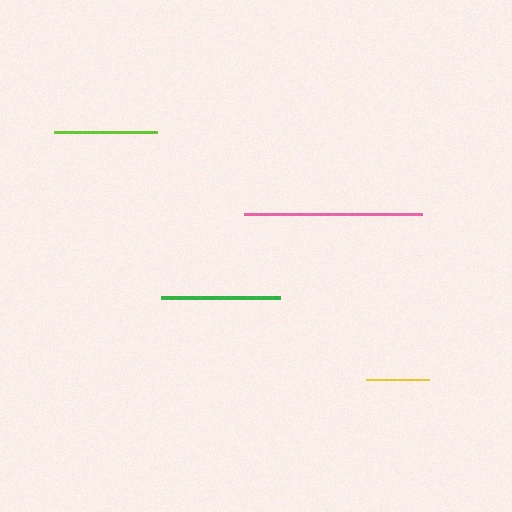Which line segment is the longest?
The pink line is the longest at approximately 177 pixels.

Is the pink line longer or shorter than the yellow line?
The pink line is longer than the yellow line.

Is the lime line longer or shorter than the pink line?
The pink line is longer than the lime line.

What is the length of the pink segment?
The pink segment is approximately 177 pixels long.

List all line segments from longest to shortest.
From longest to shortest: pink, green, lime, yellow.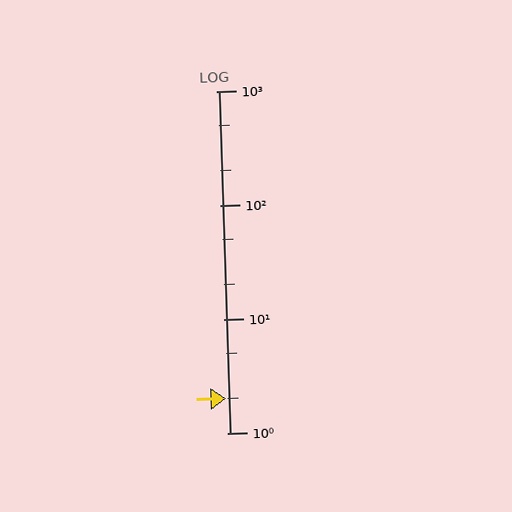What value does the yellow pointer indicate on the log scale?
The pointer indicates approximately 2.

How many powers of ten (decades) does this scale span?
The scale spans 3 decades, from 1 to 1000.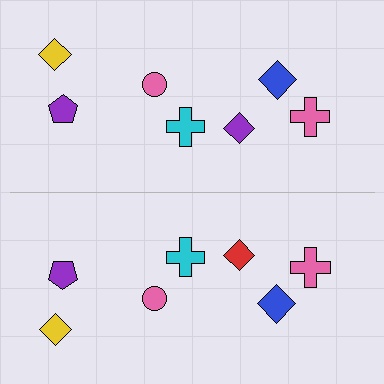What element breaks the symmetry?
The red diamond on the bottom side breaks the symmetry — its mirror counterpart is purple.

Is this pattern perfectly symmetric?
No, the pattern is not perfectly symmetric. The red diamond on the bottom side breaks the symmetry — its mirror counterpart is purple.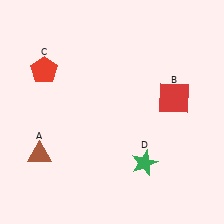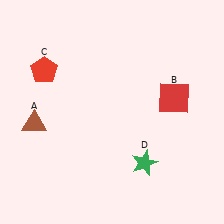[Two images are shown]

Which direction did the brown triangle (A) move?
The brown triangle (A) moved up.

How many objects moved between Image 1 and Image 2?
1 object moved between the two images.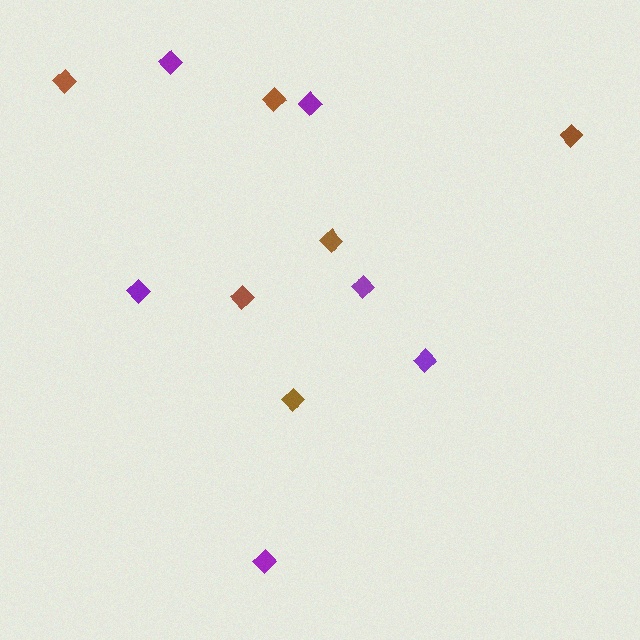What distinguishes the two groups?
There are 2 groups: one group of brown diamonds (6) and one group of purple diamonds (6).